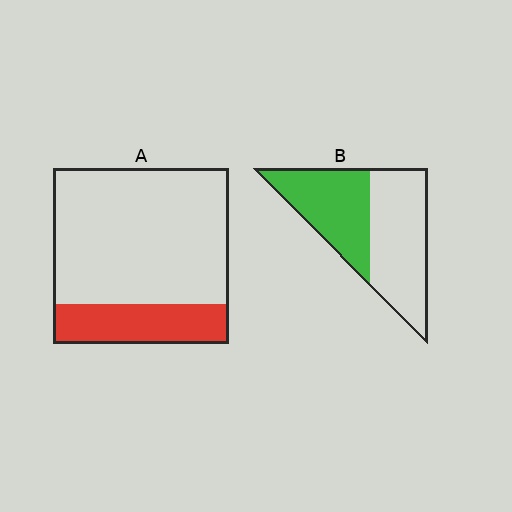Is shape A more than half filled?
No.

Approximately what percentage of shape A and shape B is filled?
A is approximately 25% and B is approximately 45%.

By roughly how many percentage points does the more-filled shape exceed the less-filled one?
By roughly 20 percentage points (B over A).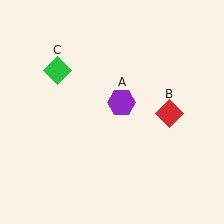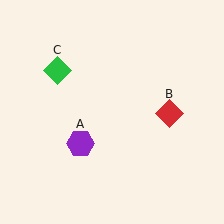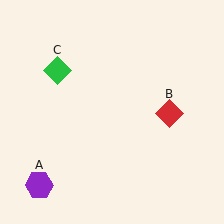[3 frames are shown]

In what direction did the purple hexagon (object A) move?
The purple hexagon (object A) moved down and to the left.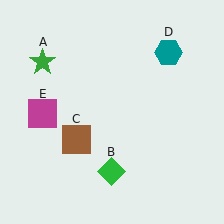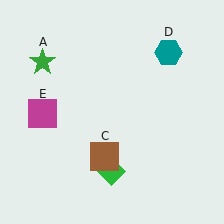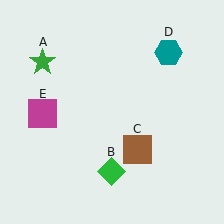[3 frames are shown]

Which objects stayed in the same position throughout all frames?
Green star (object A) and green diamond (object B) and teal hexagon (object D) and magenta square (object E) remained stationary.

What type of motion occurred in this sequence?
The brown square (object C) rotated counterclockwise around the center of the scene.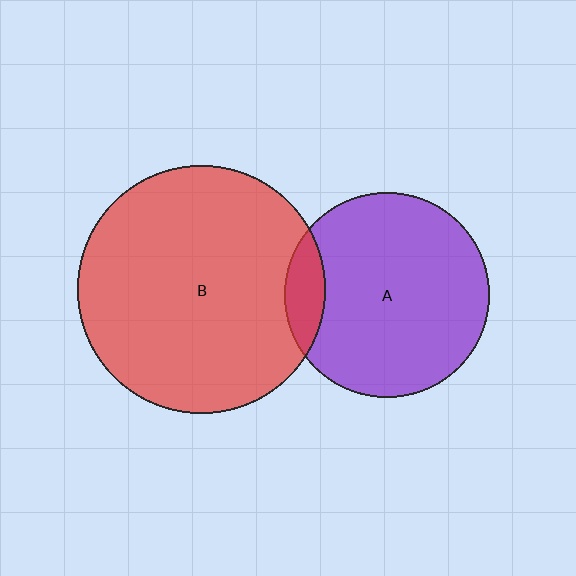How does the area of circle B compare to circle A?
Approximately 1.5 times.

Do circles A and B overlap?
Yes.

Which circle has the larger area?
Circle B (red).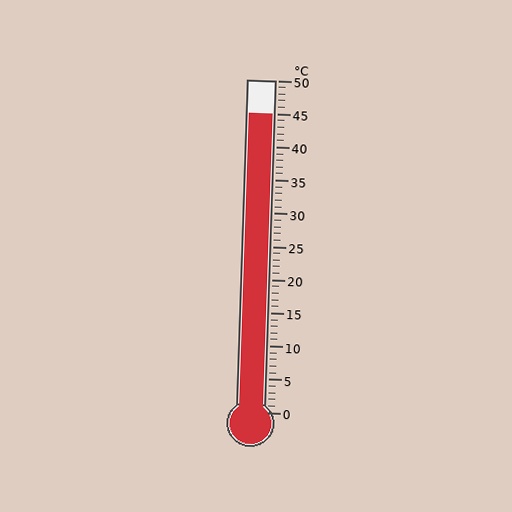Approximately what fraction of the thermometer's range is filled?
The thermometer is filled to approximately 90% of its range.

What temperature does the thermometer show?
The thermometer shows approximately 45°C.